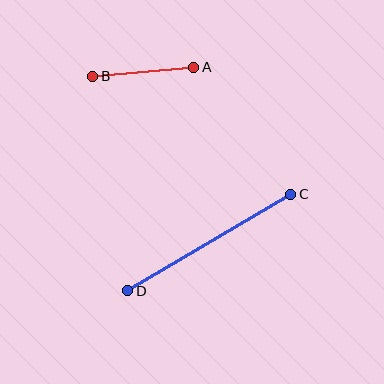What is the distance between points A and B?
The distance is approximately 102 pixels.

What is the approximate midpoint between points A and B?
The midpoint is at approximately (143, 72) pixels.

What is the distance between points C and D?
The distance is approximately 189 pixels.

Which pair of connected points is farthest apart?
Points C and D are farthest apart.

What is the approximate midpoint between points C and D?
The midpoint is at approximately (209, 242) pixels.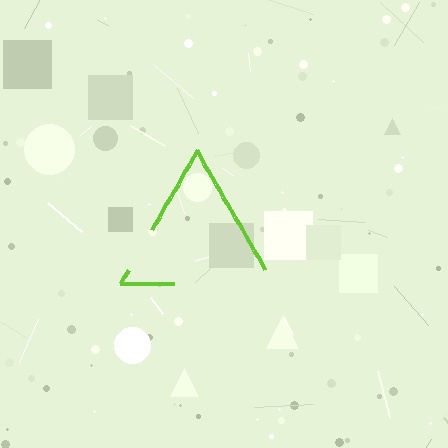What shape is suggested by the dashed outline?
The dashed outline suggests a triangle.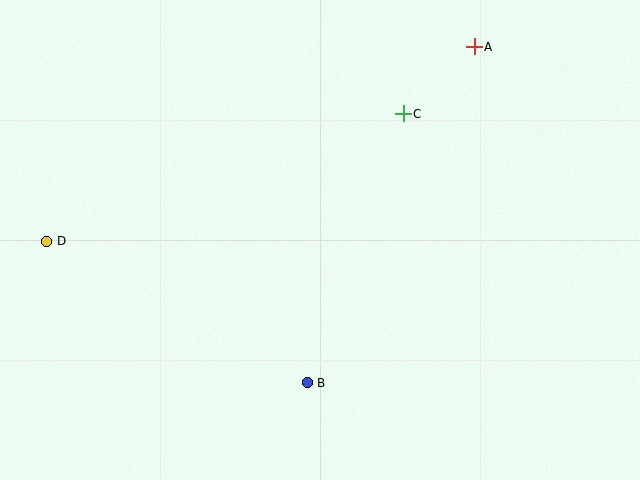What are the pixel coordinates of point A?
Point A is at (474, 47).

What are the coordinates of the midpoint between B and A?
The midpoint between B and A is at (391, 215).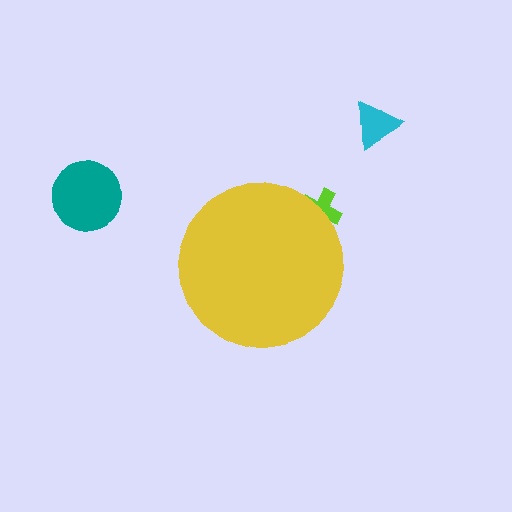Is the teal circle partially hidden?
No, the teal circle is fully visible.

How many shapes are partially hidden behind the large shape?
1 shape is partially hidden.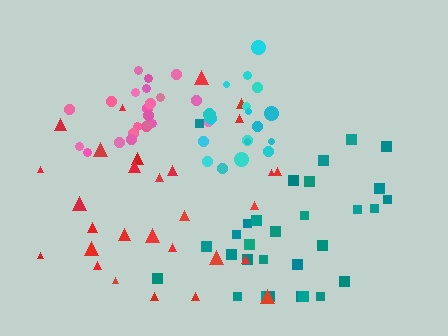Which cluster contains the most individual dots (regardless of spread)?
Teal (30).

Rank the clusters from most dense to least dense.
pink, cyan, teal, red.